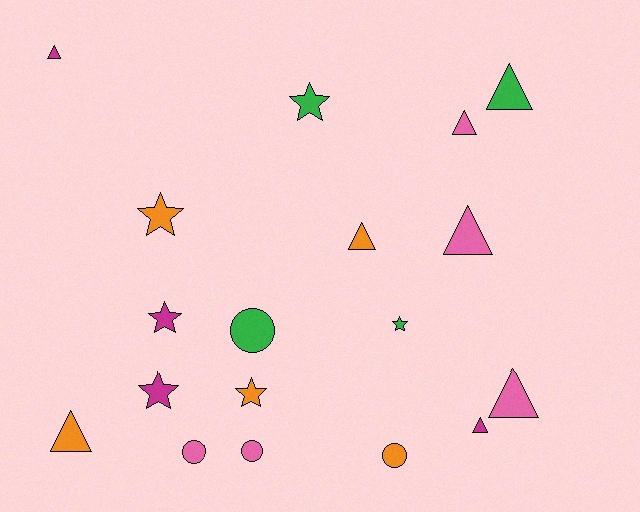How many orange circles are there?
There is 1 orange circle.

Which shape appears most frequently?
Triangle, with 8 objects.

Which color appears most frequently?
Orange, with 5 objects.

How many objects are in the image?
There are 18 objects.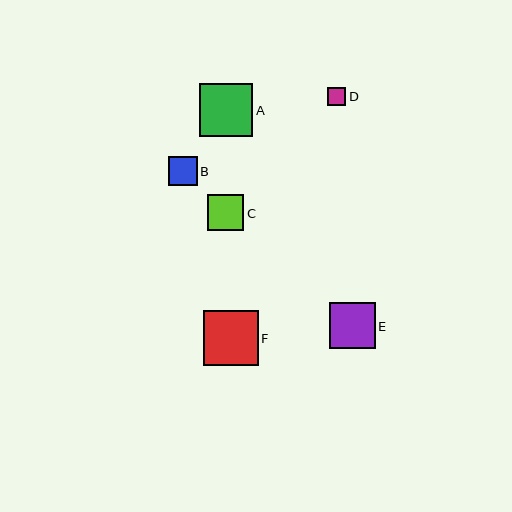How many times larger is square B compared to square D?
Square B is approximately 1.5 times the size of square D.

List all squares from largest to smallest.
From largest to smallest: F, A, E, C, B, D.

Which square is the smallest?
Square D is the smallest with a size of approximately 19 pixels.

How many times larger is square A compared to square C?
Square A is approximately 1.5 times the size of square C.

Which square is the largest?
Square F is the largest with a size of approximately 55 pixels.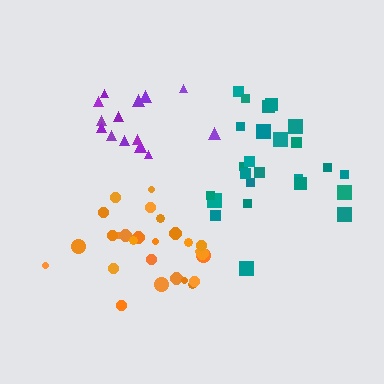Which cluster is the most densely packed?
Teal.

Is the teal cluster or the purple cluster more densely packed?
Teal.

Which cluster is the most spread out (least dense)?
Orange.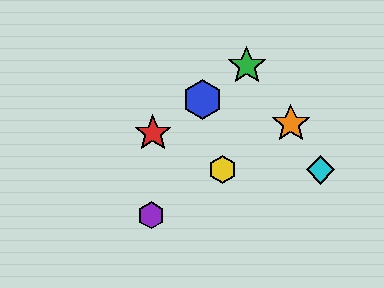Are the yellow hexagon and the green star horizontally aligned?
No, the yellow hexagon is at y≈170 and the green star is at y≈66.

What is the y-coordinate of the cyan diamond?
The cyan diamond is at y≈170.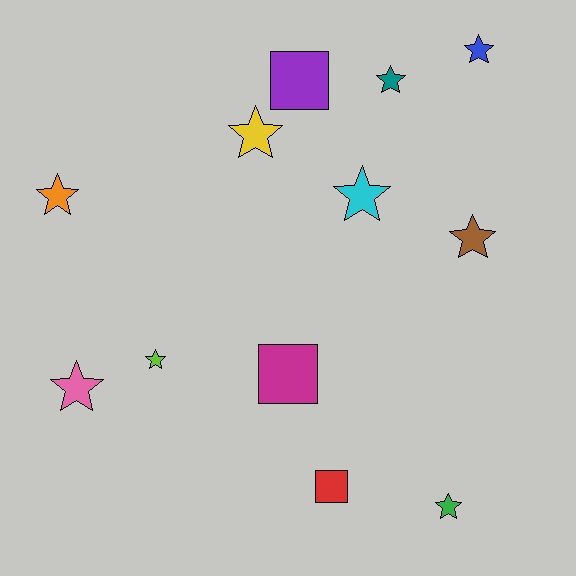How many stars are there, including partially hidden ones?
There are 9 stars.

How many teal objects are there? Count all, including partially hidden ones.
There is 1 teal object.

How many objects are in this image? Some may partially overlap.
There are 12 objects.